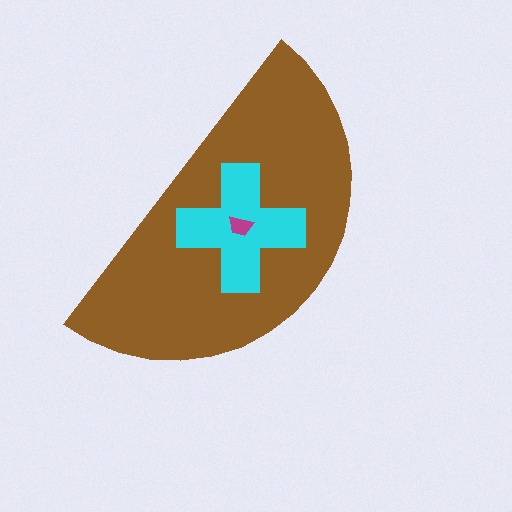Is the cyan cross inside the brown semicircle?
Yes.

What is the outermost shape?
The brown semicircle.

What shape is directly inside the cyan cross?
The magenta trapezoid.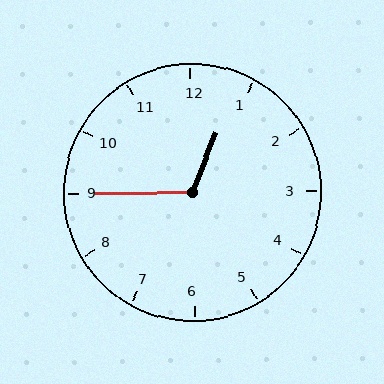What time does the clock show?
12:45.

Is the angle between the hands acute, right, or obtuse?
It is obtuse.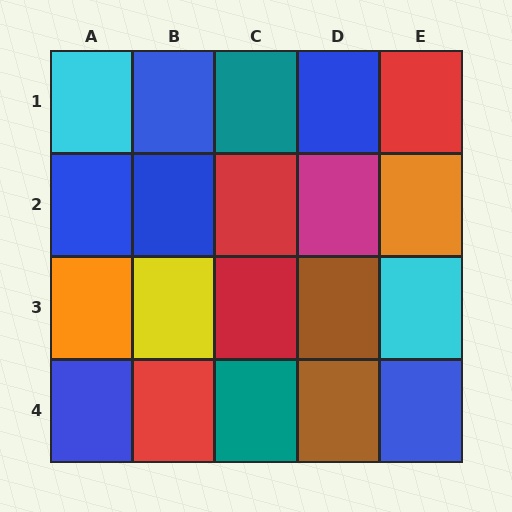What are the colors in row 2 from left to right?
Blue, blue, red, magenta, orange.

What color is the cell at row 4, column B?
Red.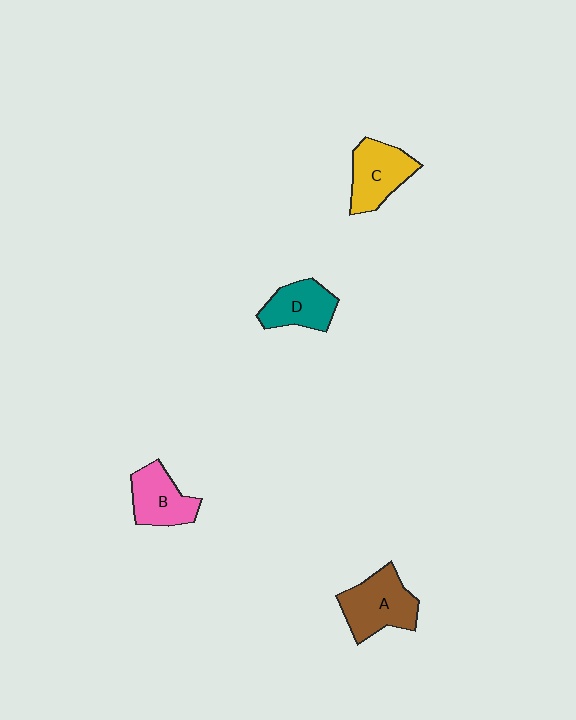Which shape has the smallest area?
Shape D (teal).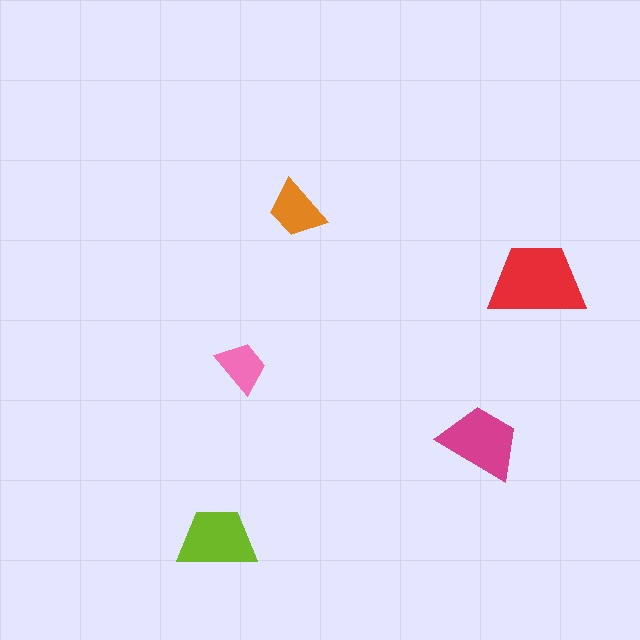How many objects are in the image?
There are 5 objects in the image.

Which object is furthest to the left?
The lime trapezoid is leftmost.